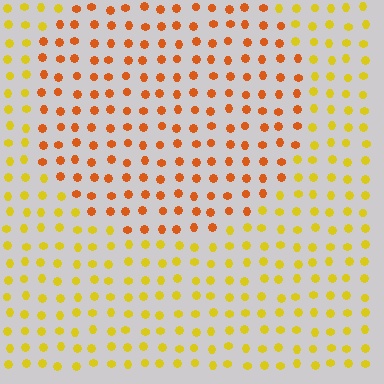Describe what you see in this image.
The image is filled with small yellow elements in a uniform arrangement. A circle-shaped region is visible where the elements are tinted to a slightly different hue, forming a subtle color boundary.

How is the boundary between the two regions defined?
The boundary is defined purely by a slight shift in hue (about 35 degrees). Spacing, size, and orientation are identical on both sides.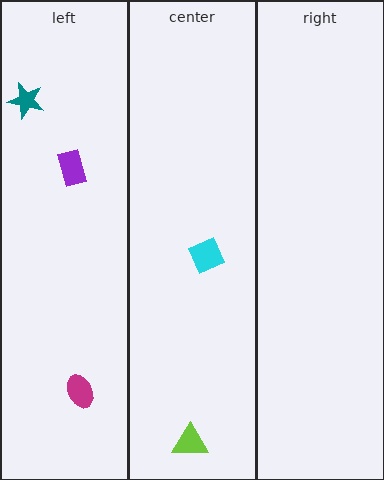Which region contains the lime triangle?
The center region.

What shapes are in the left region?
The teal star, the purple rectangle, the magenta ellipse.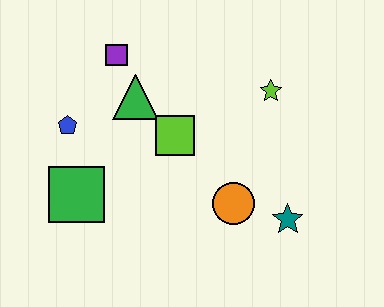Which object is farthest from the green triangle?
The teal star is farthest from the green triangle.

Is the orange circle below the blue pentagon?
Yes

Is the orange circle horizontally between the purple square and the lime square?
No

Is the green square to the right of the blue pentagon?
Yes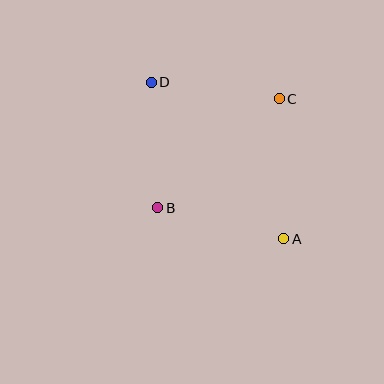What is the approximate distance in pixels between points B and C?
The distance between B and C is approximately 163 pixels.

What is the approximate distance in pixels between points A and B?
The distance between A and B is approximately 130 pixels.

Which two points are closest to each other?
Points B and D are closest to each other.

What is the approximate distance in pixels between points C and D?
The distance between C and D is approximately 129 pixels.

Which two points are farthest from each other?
Points A and D are farthest from each other.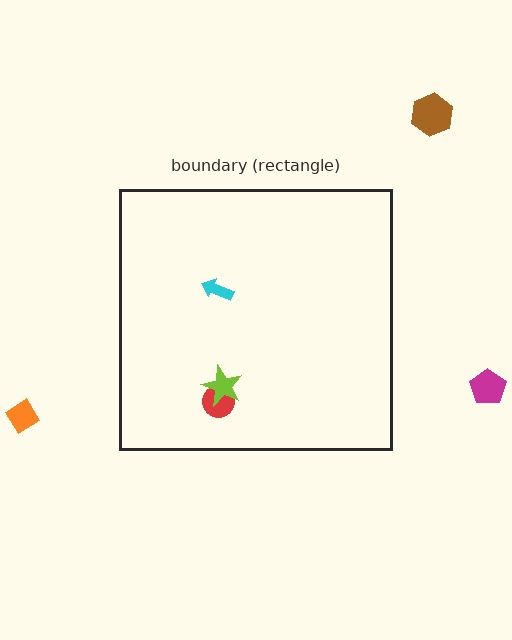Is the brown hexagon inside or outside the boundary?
Outside.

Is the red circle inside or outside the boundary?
Inside.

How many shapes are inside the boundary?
3 inside, 3 outside.